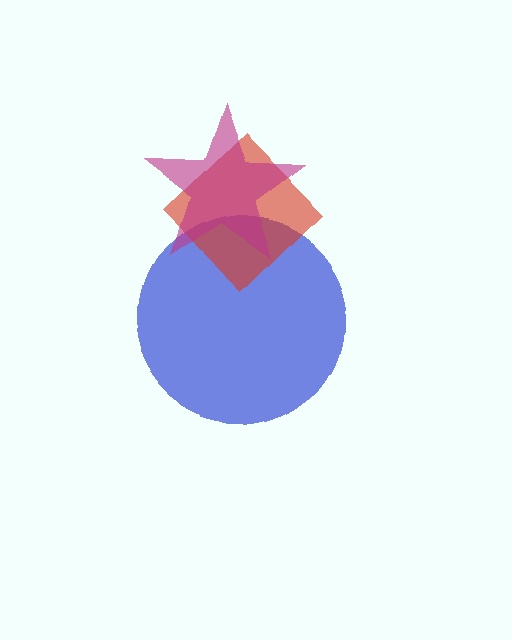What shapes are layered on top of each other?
The layered shapes are: a blue circle, a red diamond, a magenta star.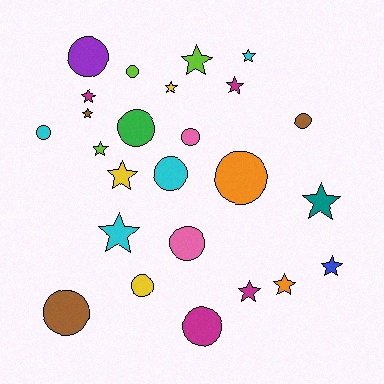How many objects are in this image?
There are 25 objects.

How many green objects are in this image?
There is 1 green object.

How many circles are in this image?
There are 12 circles.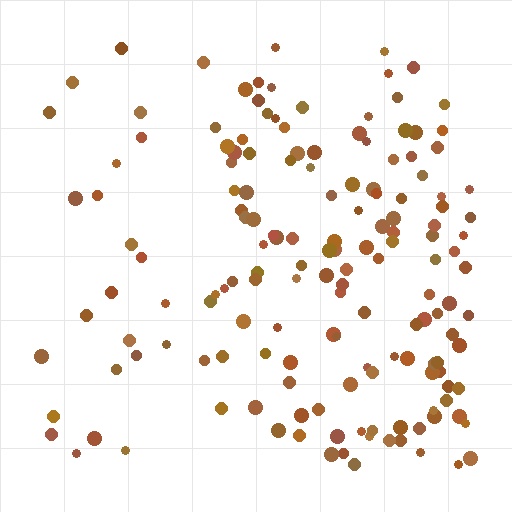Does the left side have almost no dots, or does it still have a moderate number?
Still a moderate number, just noticeably fewer than the right.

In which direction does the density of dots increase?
From left to right, with the right side densest.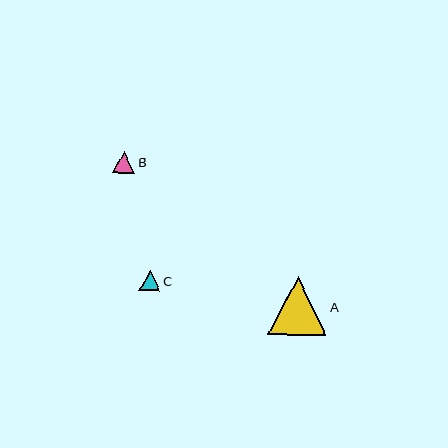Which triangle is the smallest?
Triangle C is the smallest with a size of approximately 20 pixels.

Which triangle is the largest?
Triangle A is the largest with a size of approximately 58 pixels.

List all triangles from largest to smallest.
From largest to smallest: A, B, C.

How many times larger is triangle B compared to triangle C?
Triangle B is approximately 1.1 times the size of triangle C.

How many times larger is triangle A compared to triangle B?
Triangle A is approximately 2.6 times the size of triangle B.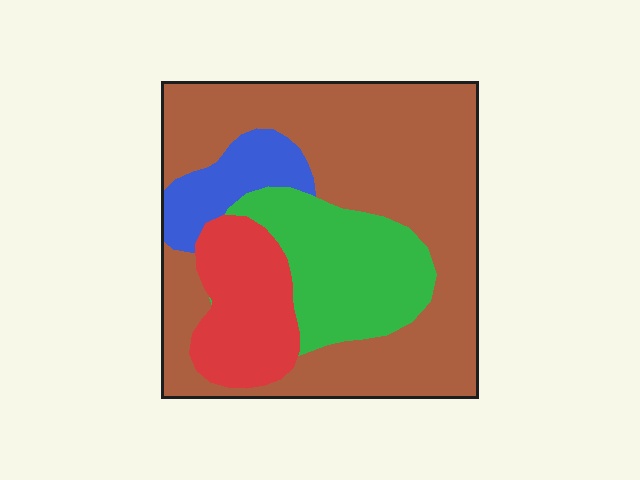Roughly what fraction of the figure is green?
Green takes up about one fifth (1/5) of the figure.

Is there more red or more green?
Green.